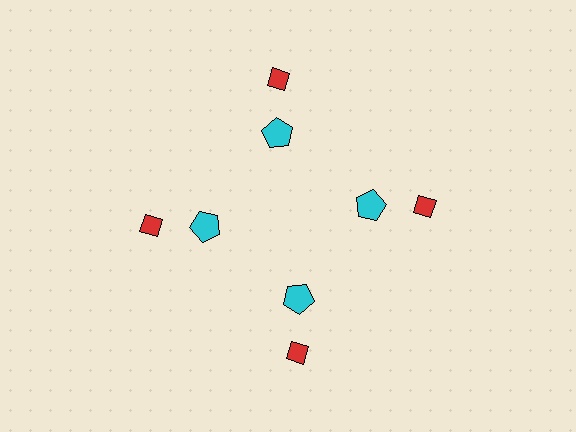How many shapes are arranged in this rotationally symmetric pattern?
There are 8 shapes, arranged in 4 groups of 2.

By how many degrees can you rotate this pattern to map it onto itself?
The pattern maps onto itself every 90 degrees of rotation.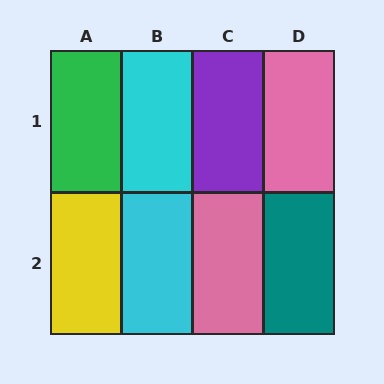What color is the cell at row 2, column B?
Cyan.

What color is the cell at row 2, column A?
Yellow.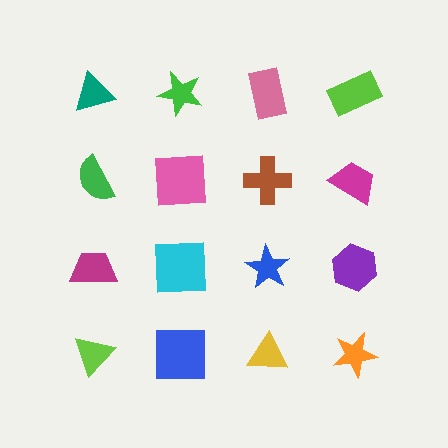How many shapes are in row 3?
4 shapes.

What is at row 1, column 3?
A pink rectangle.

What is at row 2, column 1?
A green semicircle.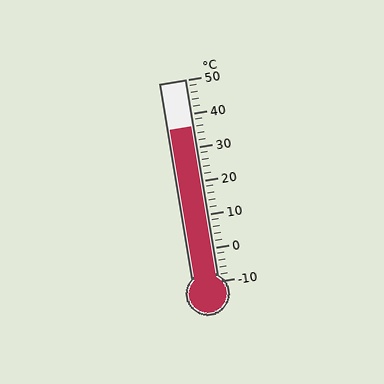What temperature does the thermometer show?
The thermometer shows approximately 36°C.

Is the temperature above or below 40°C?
The temperature is below 40°C.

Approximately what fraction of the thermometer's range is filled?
The thermometer is filled to approximately 75% of its range.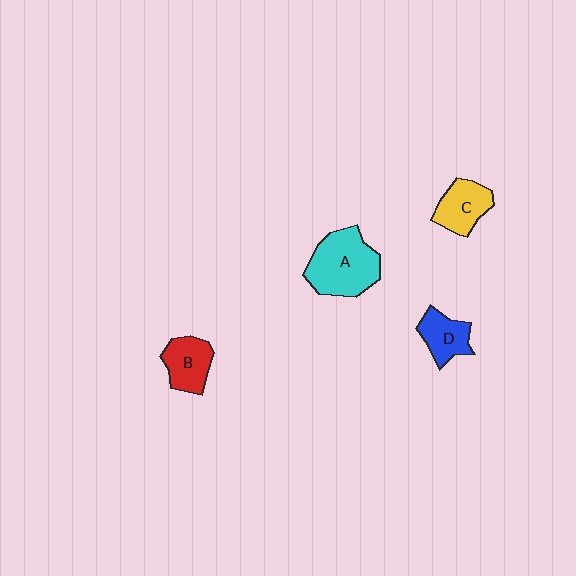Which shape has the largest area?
Shape A (cyan).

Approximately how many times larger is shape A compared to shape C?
Approximately 1.7 times.